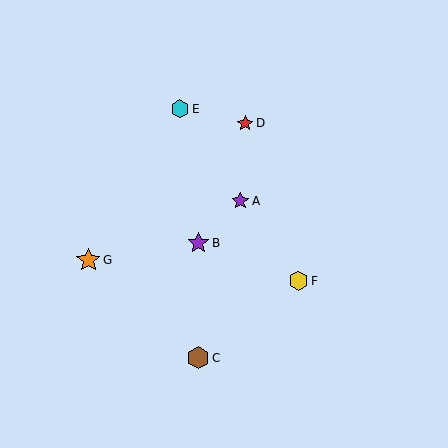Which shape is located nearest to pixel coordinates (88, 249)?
The orange star (labeled G) at (88, 260) is nearest to that location.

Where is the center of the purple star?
The center of the purple star is at (198, 243).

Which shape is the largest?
The orange star (labeled G) is the largest.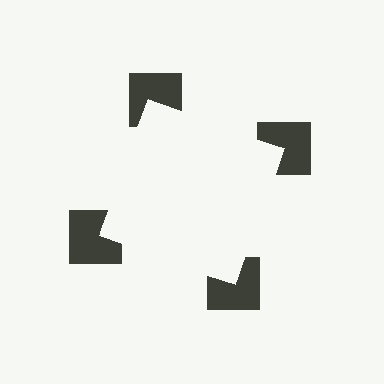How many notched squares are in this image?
There are 4 — one at each vertex of the illusory square.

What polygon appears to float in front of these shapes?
An illusory square — its edges are inferred from the aligned wedge cuts in the notched squares, not physically drawn.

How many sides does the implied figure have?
4 sides.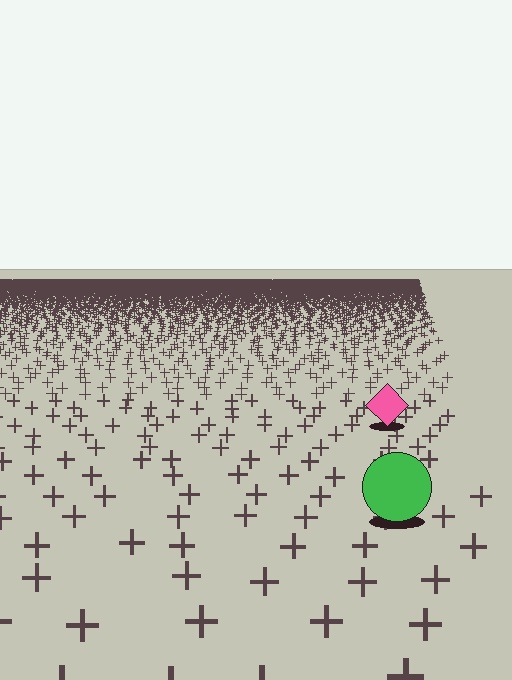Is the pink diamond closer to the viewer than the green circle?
No. The green circle is closer — you can tell from the texture gradient: the ground texture is coarser near it.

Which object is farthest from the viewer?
The pink diamond is farthest from the viewer. It appears smaller and the ground texture around it is denser.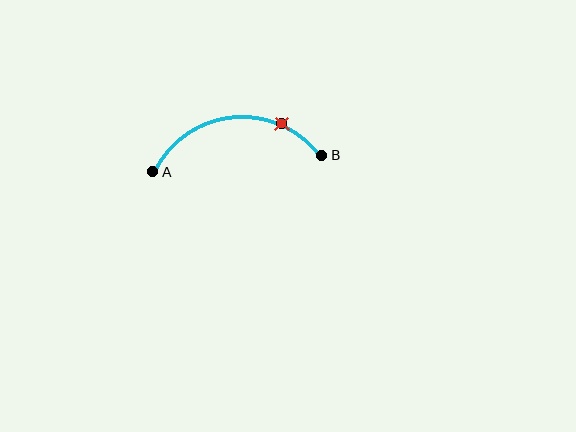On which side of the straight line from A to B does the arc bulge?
The arc bulges above the straight line connecting A and B.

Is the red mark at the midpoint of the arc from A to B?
No. The red mark lies on the arc but is closer to endpoint B. The arc midpoint would be at the point on the curve equidistant along the arc from both A and B.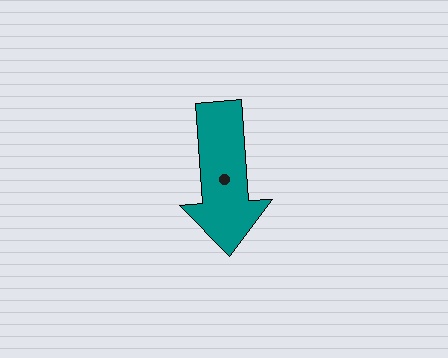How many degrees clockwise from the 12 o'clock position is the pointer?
Approximately 176 degrees.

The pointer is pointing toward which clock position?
Roughly 6 o'clock.